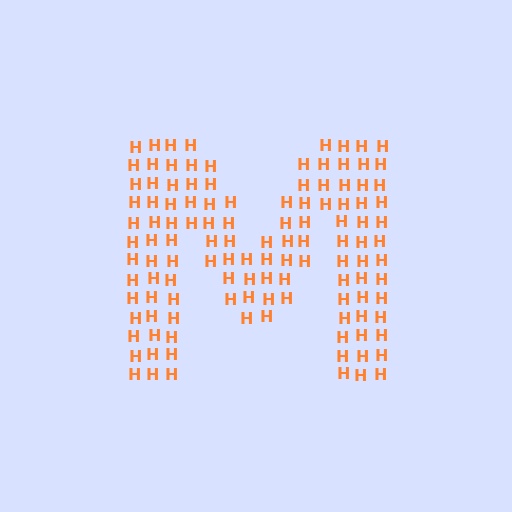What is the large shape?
The large shape is the letter M.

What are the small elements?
The small elements are letter H's.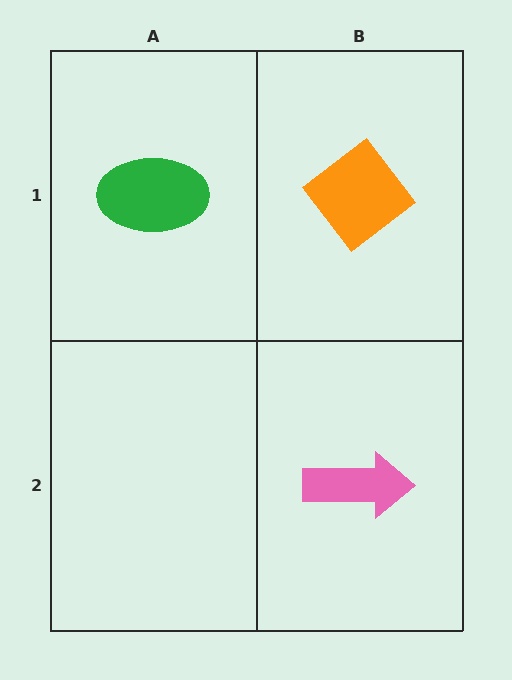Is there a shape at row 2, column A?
No, that cell is empty.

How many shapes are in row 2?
1 shape.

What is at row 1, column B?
An orange diamond.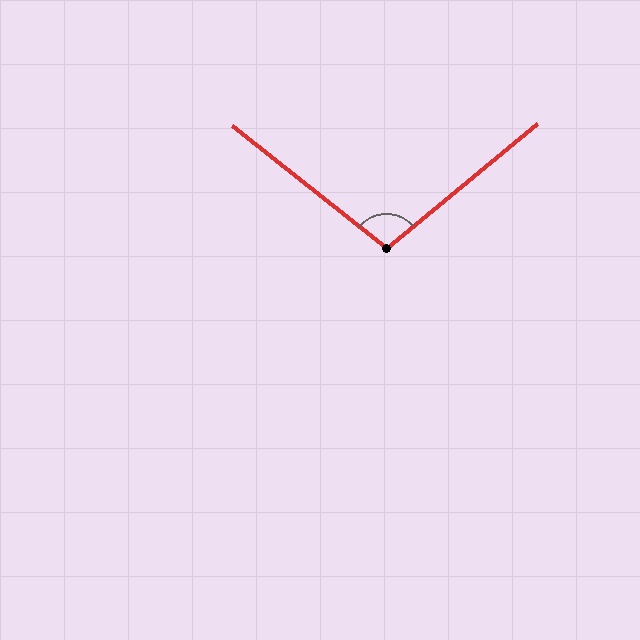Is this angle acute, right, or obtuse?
It is obtuse.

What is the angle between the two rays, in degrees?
Approximately 102 degrees.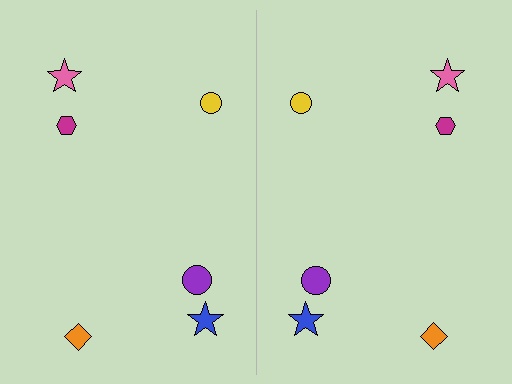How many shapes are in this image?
There are 12 shapes in this image.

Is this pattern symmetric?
Yes, this pattern has bilateral (reflection) symmetry.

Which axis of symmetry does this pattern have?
The pattern has a vertical axis of symmetry running through the center of the image.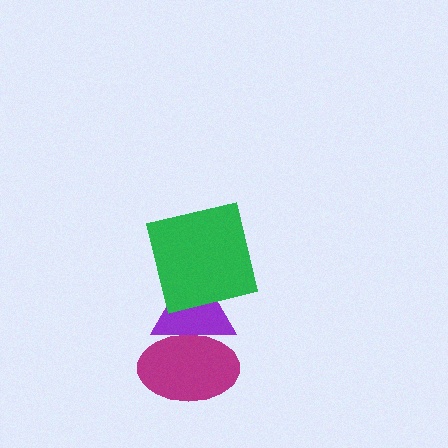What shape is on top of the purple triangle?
The green square is on top of the purple triangle.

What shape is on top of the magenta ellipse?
The purple triangle is on top of the magenta ellipse.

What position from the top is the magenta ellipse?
The magenta ellipse is 3rd from the top.